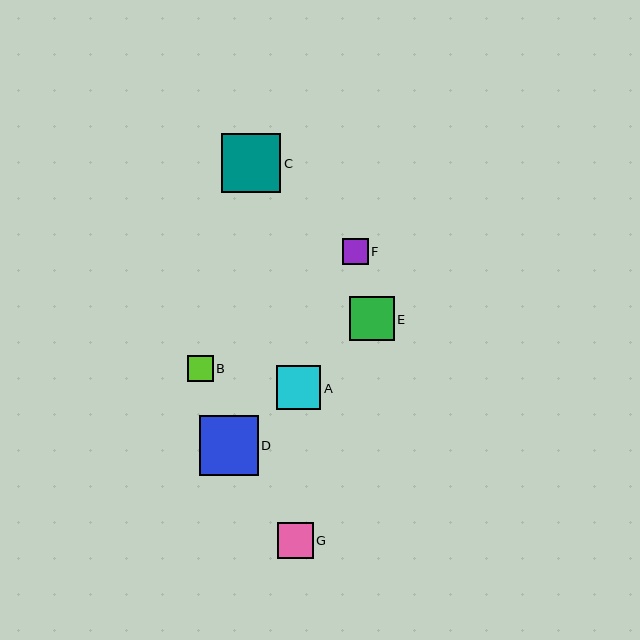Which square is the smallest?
Square B is the smallest with a size of approximately 26 pixels.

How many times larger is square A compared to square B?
Square A is approximately 1.7 times the size of square B.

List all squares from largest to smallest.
From largest to smallest: C, D, E, A, G, F, B.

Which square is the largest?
Square C is the largest with a size of approximately 59 pixels.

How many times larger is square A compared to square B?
Square A is approximately 1.7 times the size of square B.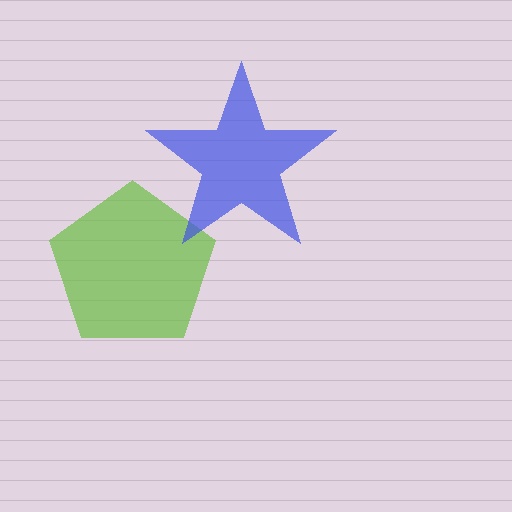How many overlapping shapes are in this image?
There are 2 overlapping shapes in the image.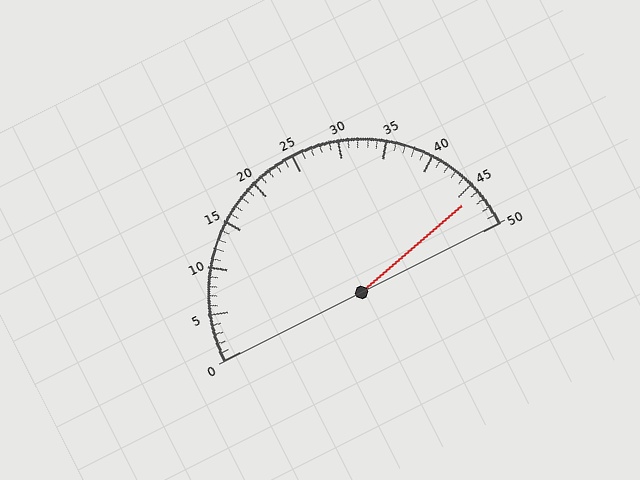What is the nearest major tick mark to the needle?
The nearest major tick mark is 45.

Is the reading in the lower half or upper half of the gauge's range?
The reading is in the upper half of the range (0 to 50).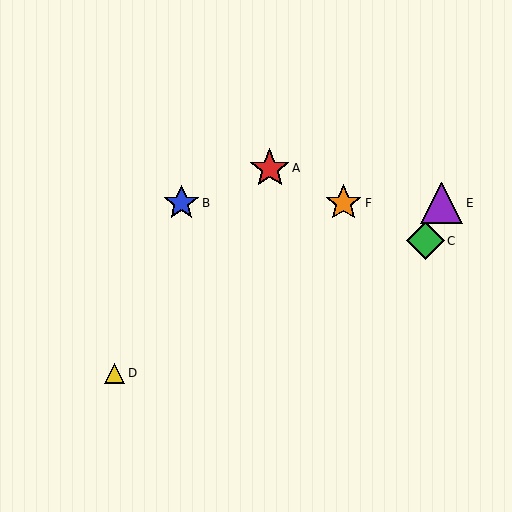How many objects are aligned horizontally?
3 objects (B, E, F) are aligned horizontally.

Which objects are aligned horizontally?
Objects B, E, F are aligned horizontally.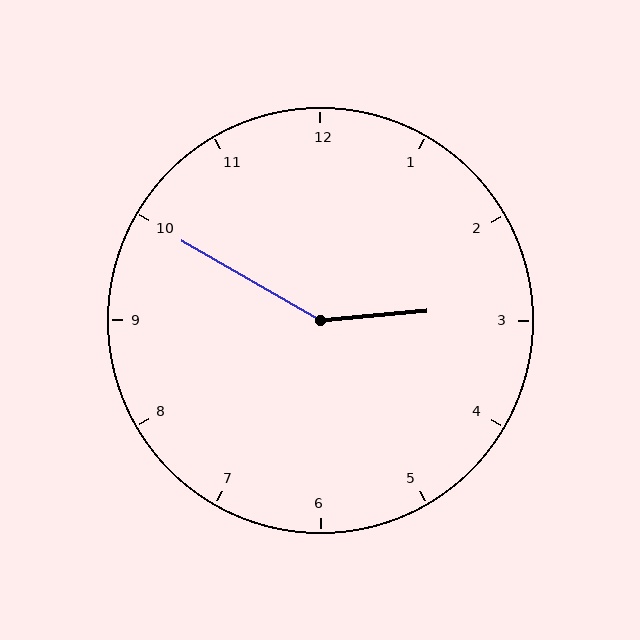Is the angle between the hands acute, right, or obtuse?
It is obtuse.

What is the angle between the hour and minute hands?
Approximately 145 degrees.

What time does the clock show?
2:50.